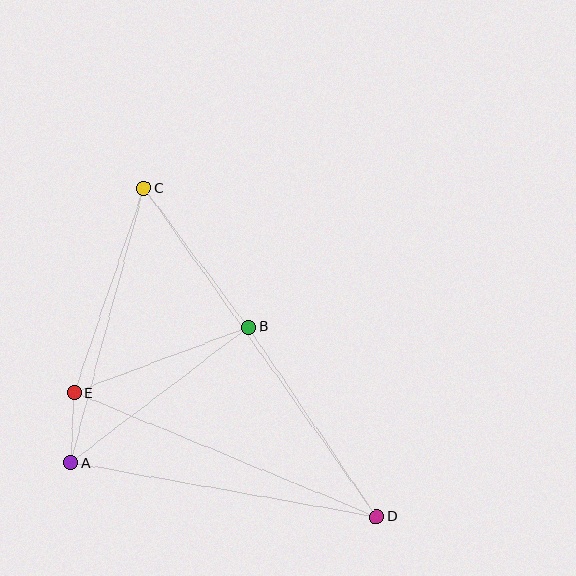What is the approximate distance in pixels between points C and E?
The distance between C and E is approximately 216 pixels.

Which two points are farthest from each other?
Points C and D are farthest from each other.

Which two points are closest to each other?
Points A and E are closest to each other.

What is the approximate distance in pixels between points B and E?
The distance between B and E is approximately 187 pixels.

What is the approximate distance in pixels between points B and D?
The distance between B and D is approximately 229 pixels.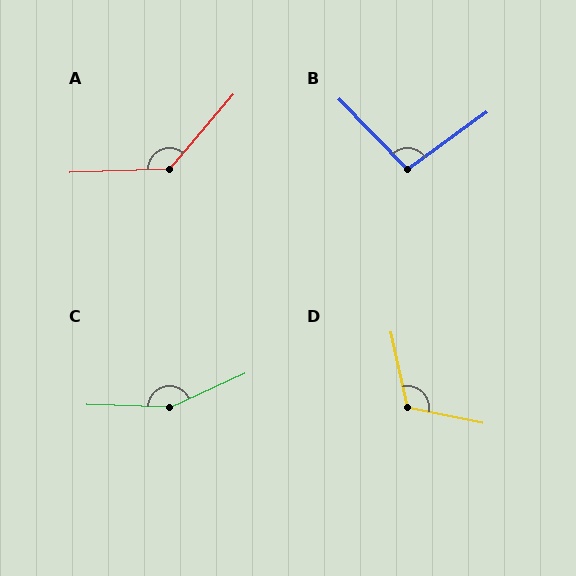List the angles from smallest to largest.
B (98°), D (114°), A (132°), C (153°).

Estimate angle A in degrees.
Approximately 132 degrees.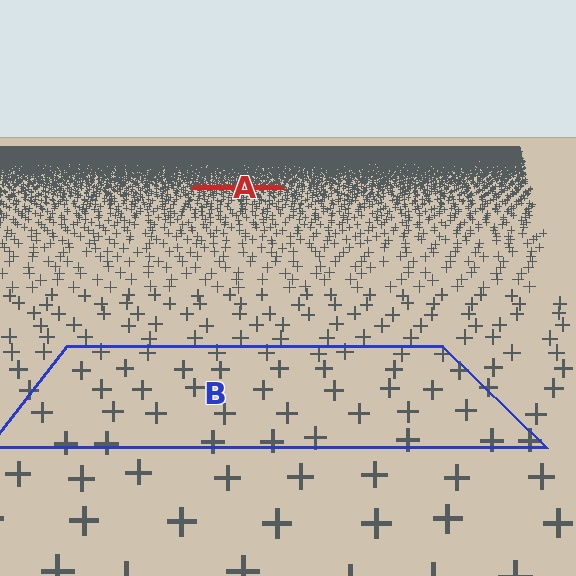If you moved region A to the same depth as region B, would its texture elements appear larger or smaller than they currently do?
They would appear larger. At a closer depth, the same texture elements are projected at a bigger on-screen size.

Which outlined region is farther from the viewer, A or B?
Region A is farther from the viewer — the texture elements inside it appear smaller and more densely packed.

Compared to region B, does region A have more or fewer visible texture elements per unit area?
Region A has more texture elements per unit area — they are packed more densely because it is farther away.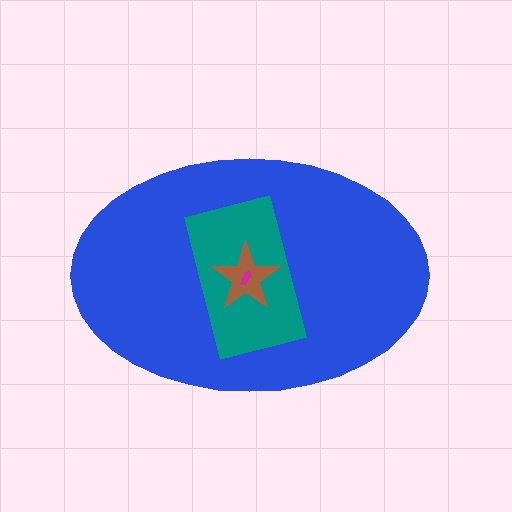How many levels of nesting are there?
4.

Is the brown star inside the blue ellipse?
Yes.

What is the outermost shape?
The blue ellipse.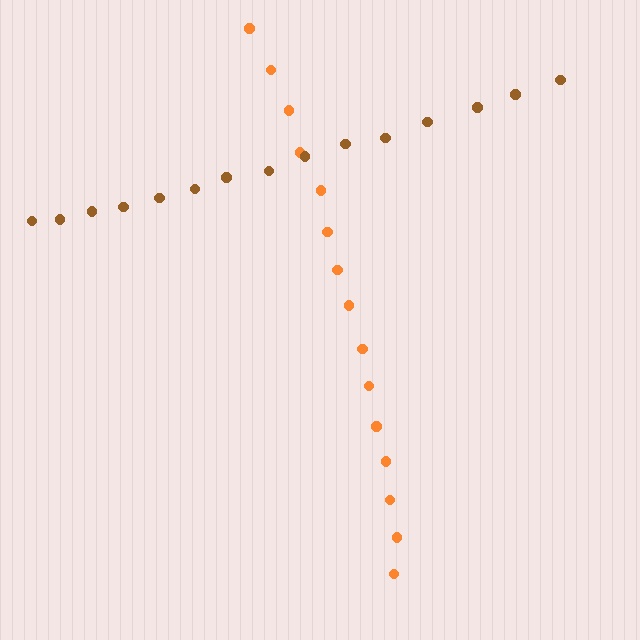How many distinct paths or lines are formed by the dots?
There are 2 distinct paths.